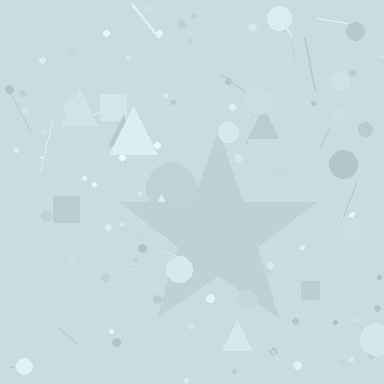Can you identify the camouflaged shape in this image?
The camouflaged shape is a star.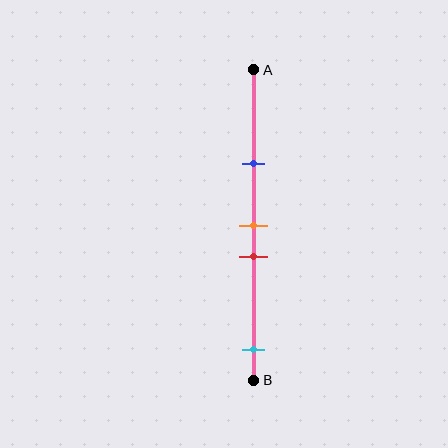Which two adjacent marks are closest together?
The orange and red marks are the closest adjacent pair.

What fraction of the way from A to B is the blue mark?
The blue mark is approximately 30% (0.3) of the way from A to B.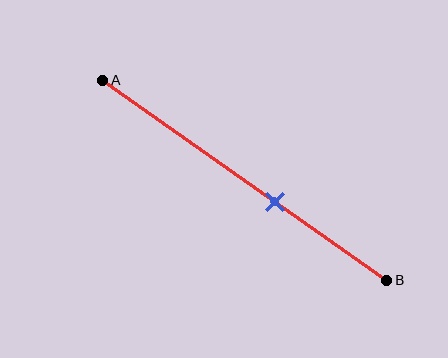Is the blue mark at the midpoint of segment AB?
No, the mark is at about 60% from A, not at the 50% midpoint.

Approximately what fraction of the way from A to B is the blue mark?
The blue mark is approximately 60% of the way from A to B.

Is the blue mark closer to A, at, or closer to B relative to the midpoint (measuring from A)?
The blue mark is closer to point B than the midpoint of segment AB.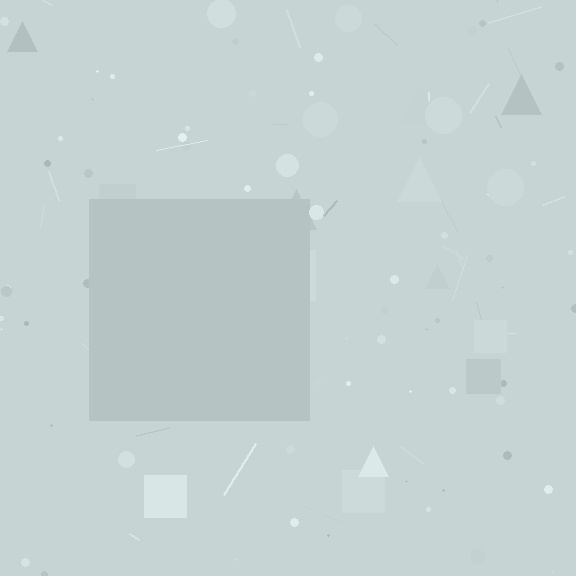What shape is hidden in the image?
A square is hidden in the image.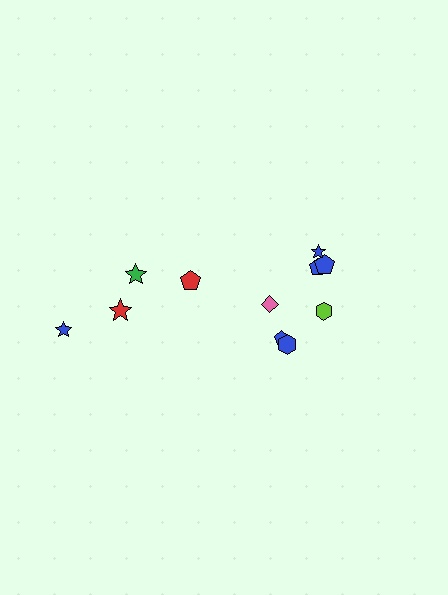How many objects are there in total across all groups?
There are 11 objects.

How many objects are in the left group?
There are 4 objects.